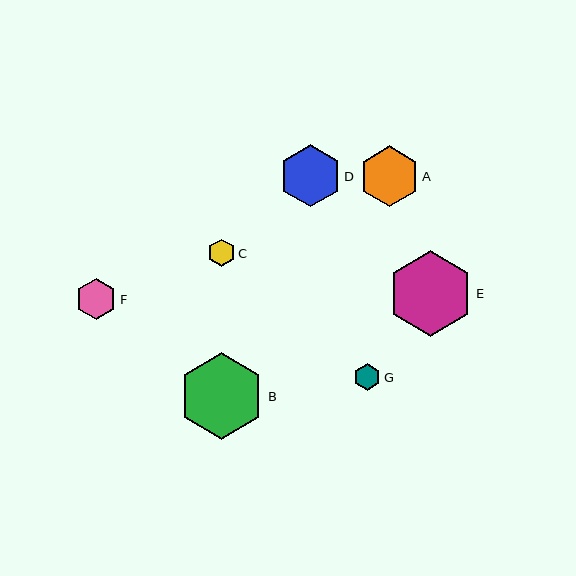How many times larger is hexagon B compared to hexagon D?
Hexagon B is approximately 1.4 times the size of hexagon D.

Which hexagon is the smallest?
Hexagon G is the smallest with a size of approximately 27 pixels.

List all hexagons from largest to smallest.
From largest to smallest: B, E, D, A, F, C, G.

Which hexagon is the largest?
Hexagon B is the largest with a size of approximately 86 pixels.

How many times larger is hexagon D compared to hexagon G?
Hexagon D is approximately 2.3 times the size of hexagon G.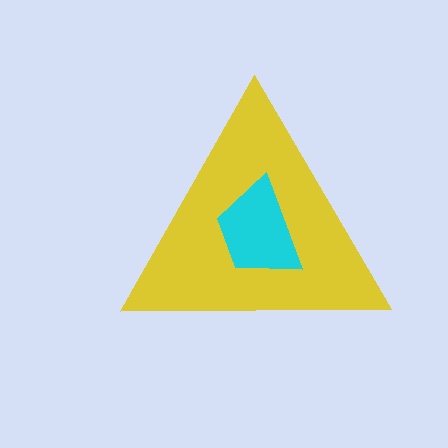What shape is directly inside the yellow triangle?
The cyan trapezoid.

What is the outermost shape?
The yellow triangle.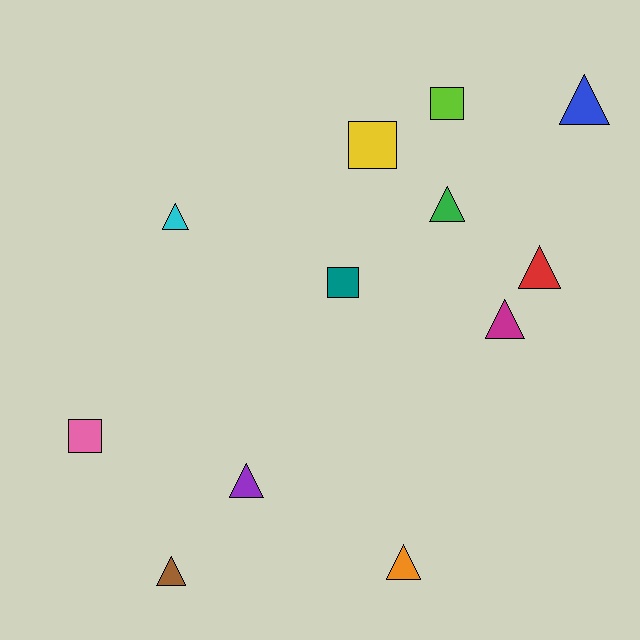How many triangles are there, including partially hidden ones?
There are 8 triangles.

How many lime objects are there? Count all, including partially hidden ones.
There is 1 lime object.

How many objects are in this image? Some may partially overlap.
There are 12 objects.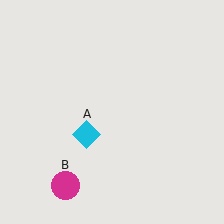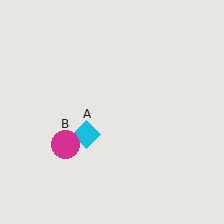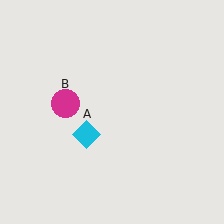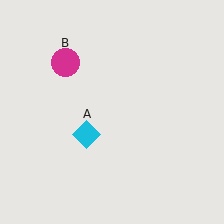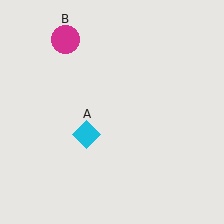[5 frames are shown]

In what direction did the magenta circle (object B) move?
The magenta circle (object B) moved up.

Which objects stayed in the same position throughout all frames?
Cyan diamond (object A) remained stationary.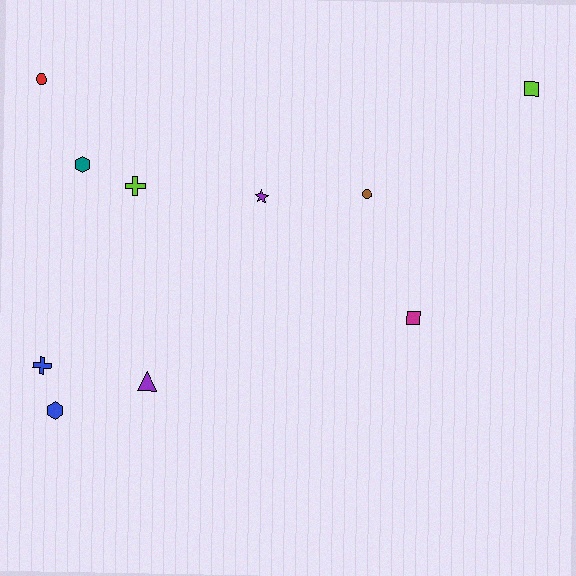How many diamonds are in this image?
There are no diamonds.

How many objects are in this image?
There are 10 objects.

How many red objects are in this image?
There is 1 red object.